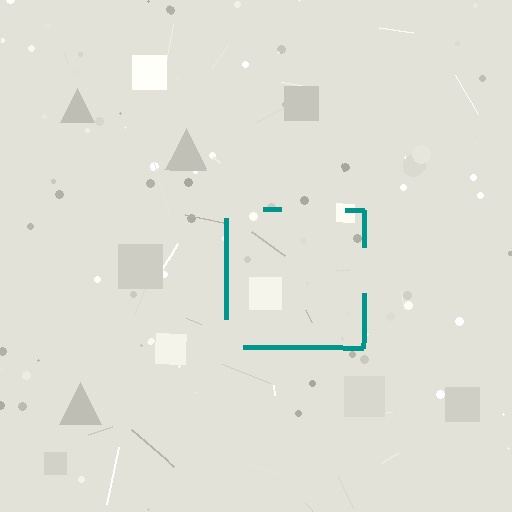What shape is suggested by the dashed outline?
The dashed outline suggests a square.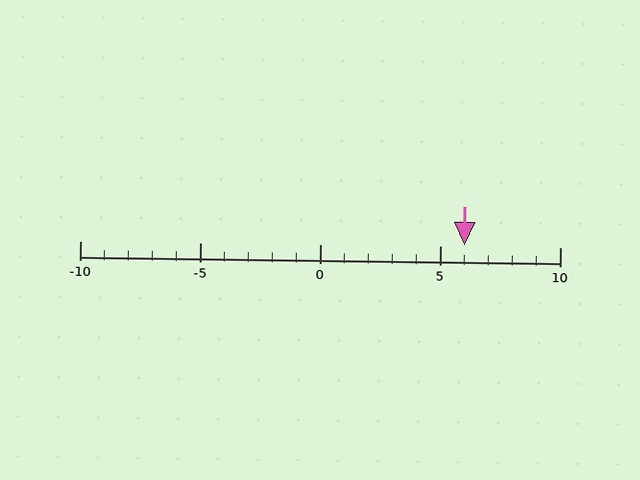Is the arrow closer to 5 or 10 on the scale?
The arrow is closer to 5.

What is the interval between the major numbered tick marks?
The major tick marks are spaced 5 units apart.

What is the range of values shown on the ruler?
The ruler shows values from -10 to 10.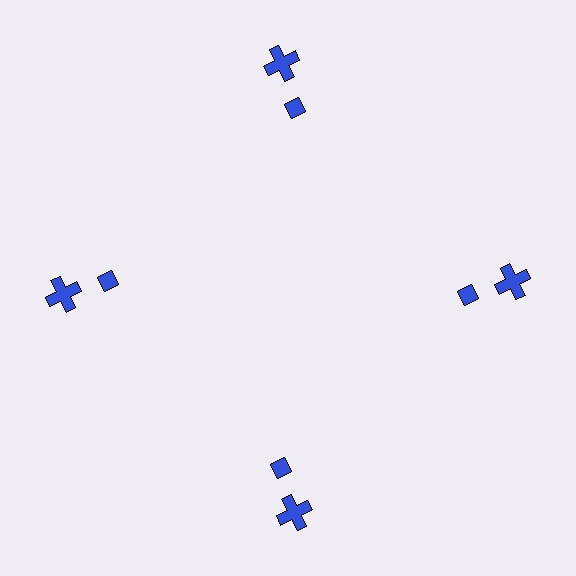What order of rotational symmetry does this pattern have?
This pattern has 4-fold rotational symmetry.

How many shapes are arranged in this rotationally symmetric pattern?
There are 8 shapes, arranged in 4 groups of 2.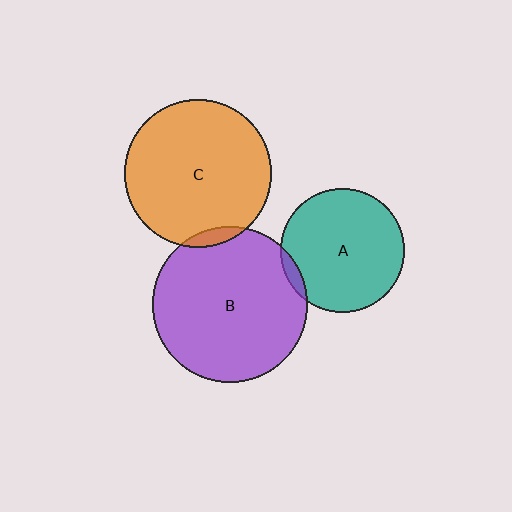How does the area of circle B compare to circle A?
Approximately 1.6 times.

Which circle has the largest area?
Circle B (purple).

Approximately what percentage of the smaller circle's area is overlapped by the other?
Approximately 5%.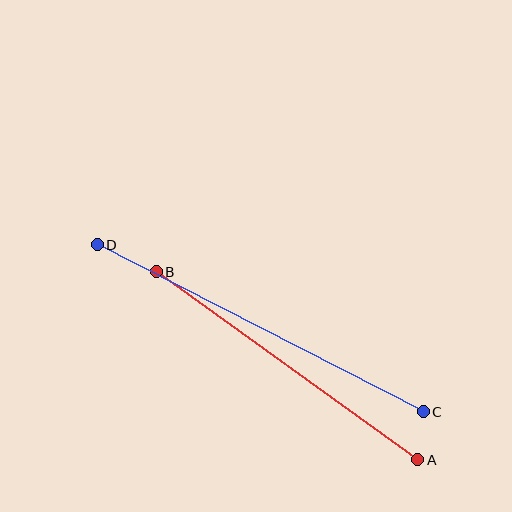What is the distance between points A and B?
The distance is approximately 322 pixels.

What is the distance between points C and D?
The distance is approximately 366 pixels.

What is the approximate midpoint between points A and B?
The midpoint is at approximately (287, 366) pixels.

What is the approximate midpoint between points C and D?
The midpoint is at approximately (260, 328) pixels.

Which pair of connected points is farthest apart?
Points C and D are farthest apart.